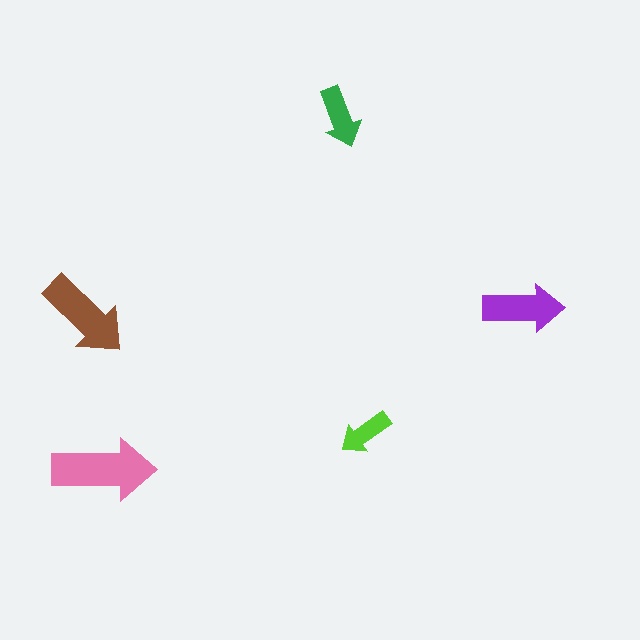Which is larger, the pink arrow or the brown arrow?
The pink one.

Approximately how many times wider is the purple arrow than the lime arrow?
About 1.5 times wider.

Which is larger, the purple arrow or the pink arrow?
The pink one.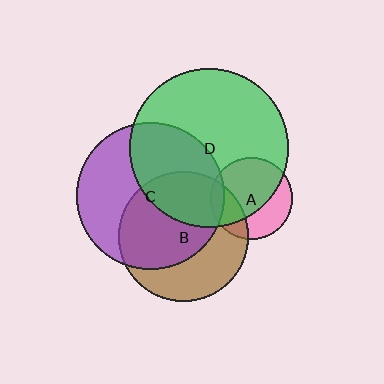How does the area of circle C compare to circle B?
Approximately 1.3 times.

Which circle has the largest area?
Circle D (green).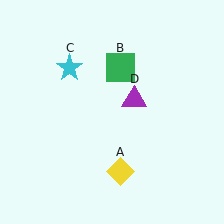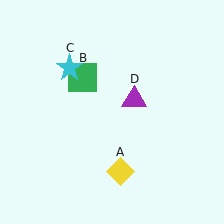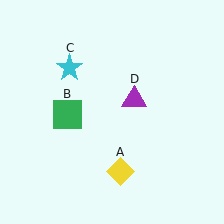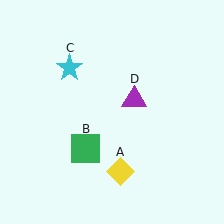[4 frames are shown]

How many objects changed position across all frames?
1 object changed position: green square (object B).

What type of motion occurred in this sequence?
The green square (object B) rotated counterclockwise around the center of the scene.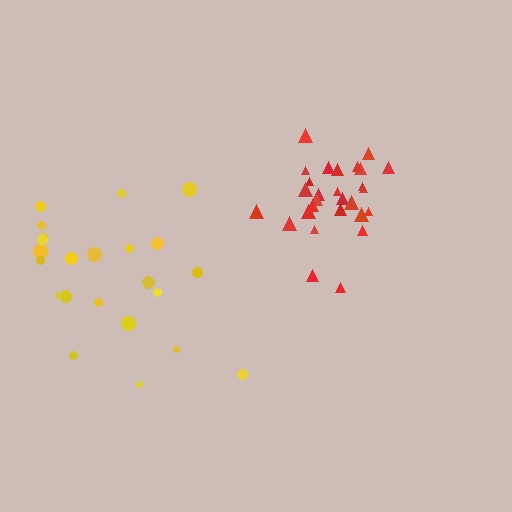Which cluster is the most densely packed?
Red.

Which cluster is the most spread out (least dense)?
Yellow.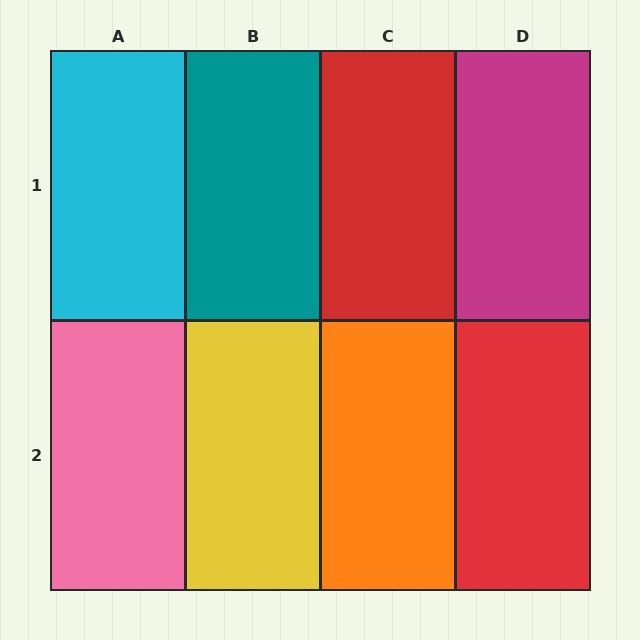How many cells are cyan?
1 cell is cyan.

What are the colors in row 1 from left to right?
Cyan, teal, red, magenta.